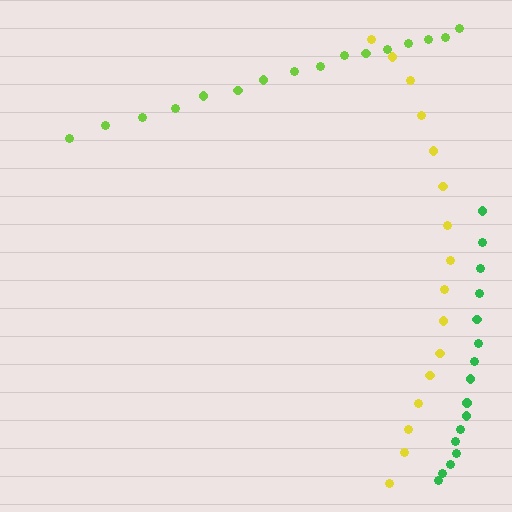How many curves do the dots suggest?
There are 3 distinct paths.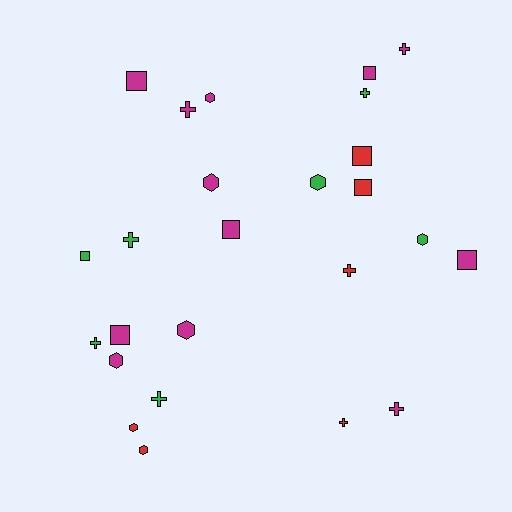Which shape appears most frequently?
Cross, with 9 objects.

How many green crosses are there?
There are 4 green crosses.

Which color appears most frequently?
Magenta, with 12 objects.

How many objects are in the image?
There are 25 objects.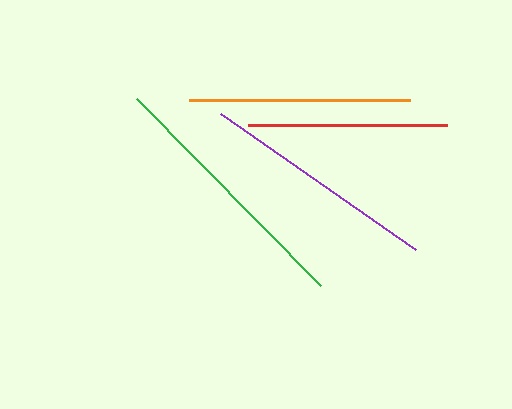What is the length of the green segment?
The green segment is approximately 262 pixels long.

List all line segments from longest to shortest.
From longest to shortest: green, purple, orange, red.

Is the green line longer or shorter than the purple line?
The green line is longer than the purple line.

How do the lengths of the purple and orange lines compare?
The purple and orange lines are approximately the same length.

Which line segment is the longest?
The green line is the longest at approximately 262 pixels.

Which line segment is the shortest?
The red line is the shortest at approximately 199 pixels.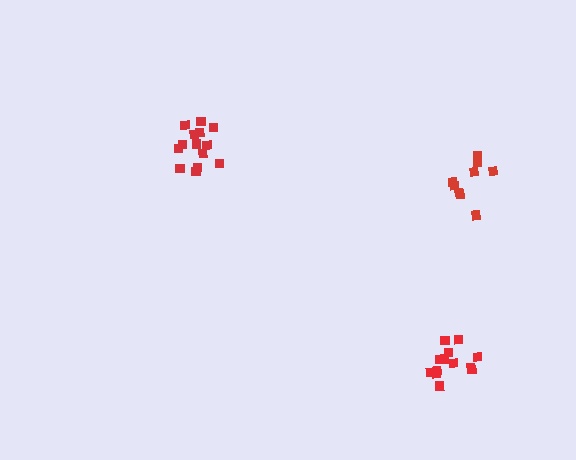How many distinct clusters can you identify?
There are 3 distinct clusters.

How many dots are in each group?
Group 1: 14 dots, Group 2: 9 dots, Group 3: 14 dots (37 total).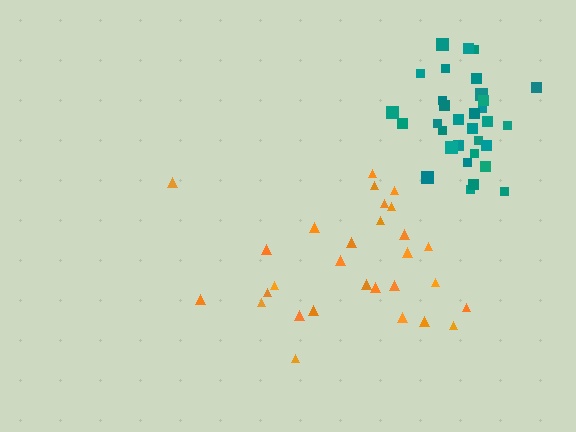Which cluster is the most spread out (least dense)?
Orange.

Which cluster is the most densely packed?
Teal.